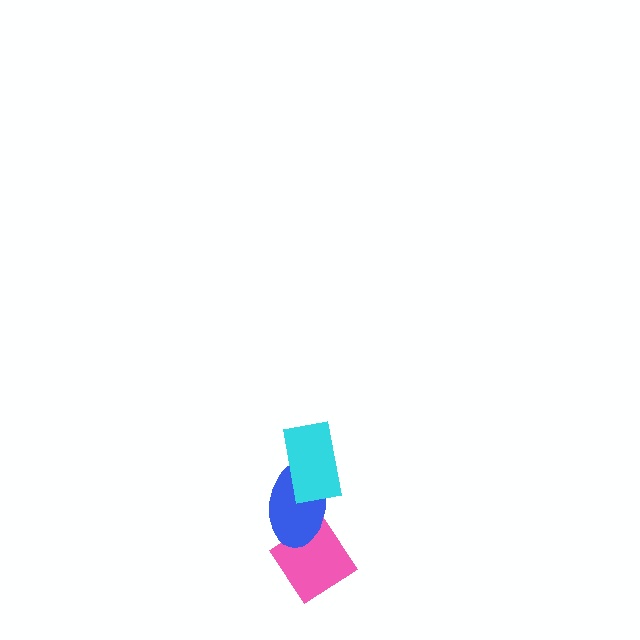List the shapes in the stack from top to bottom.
From top to bottom: the cyan rectangle, the blue ellipse, the pink diamond.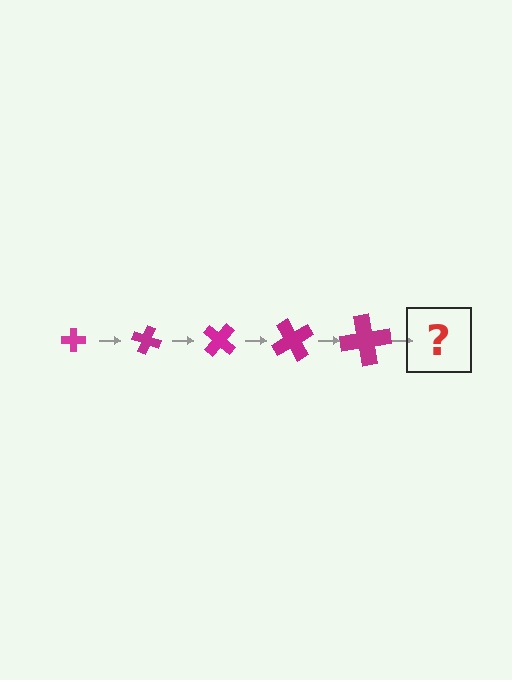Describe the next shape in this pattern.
It should be a cross, larger than the previous one and rotated 100 degrees from the start.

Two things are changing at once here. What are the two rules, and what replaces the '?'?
The two rules are that the cross grows larger each step and it rotates 20 degrees each step. The '?' should be a cross, larger than the previous one and rotated 100 degrees from the start.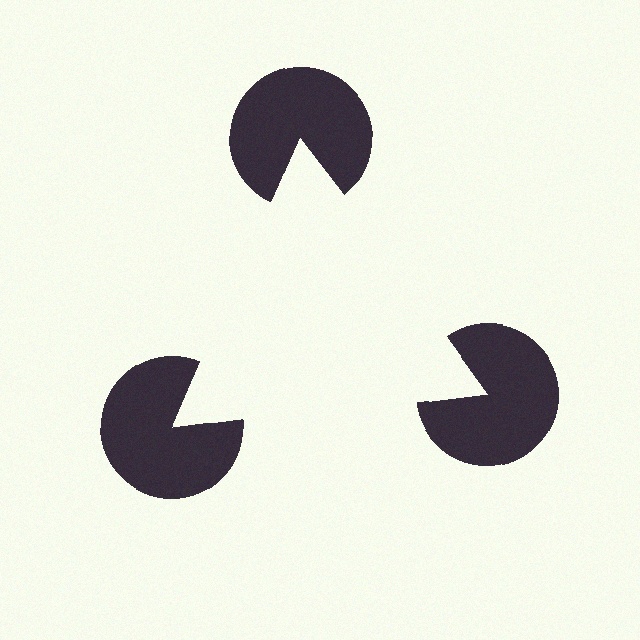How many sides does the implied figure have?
3 sides.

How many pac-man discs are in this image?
There are 3 — one at each vertex of the illusory triangle.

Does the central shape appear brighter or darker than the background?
It typically appears slightly brighter than the background, even though no actual brightness change is drawn.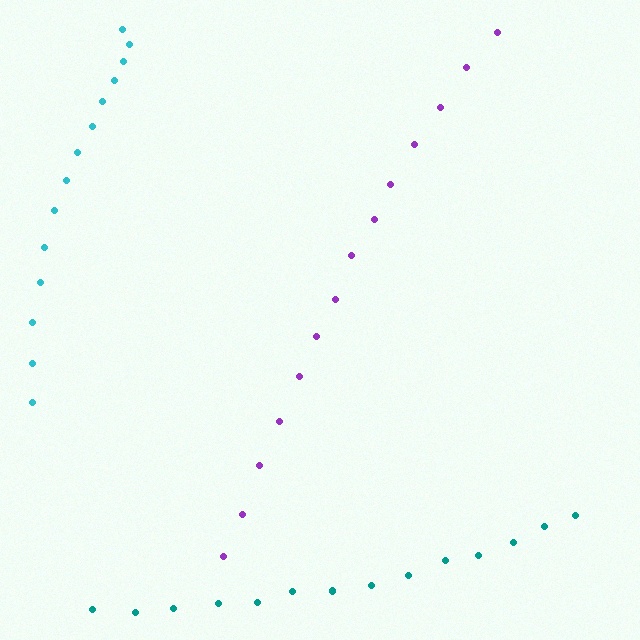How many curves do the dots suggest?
There are 3 distinct paths.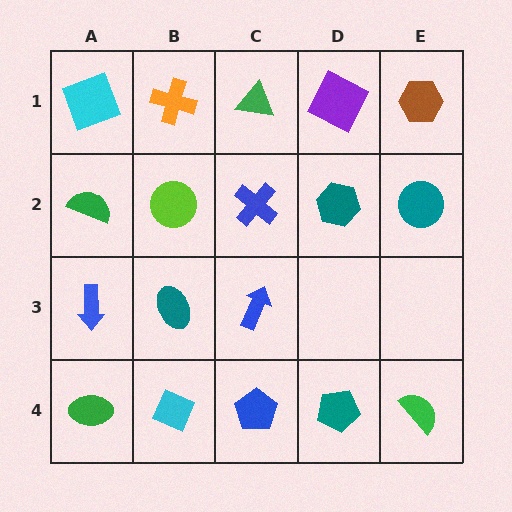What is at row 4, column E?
A green semicircle.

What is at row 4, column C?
A blue pentagon.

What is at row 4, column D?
A teal pentagon.